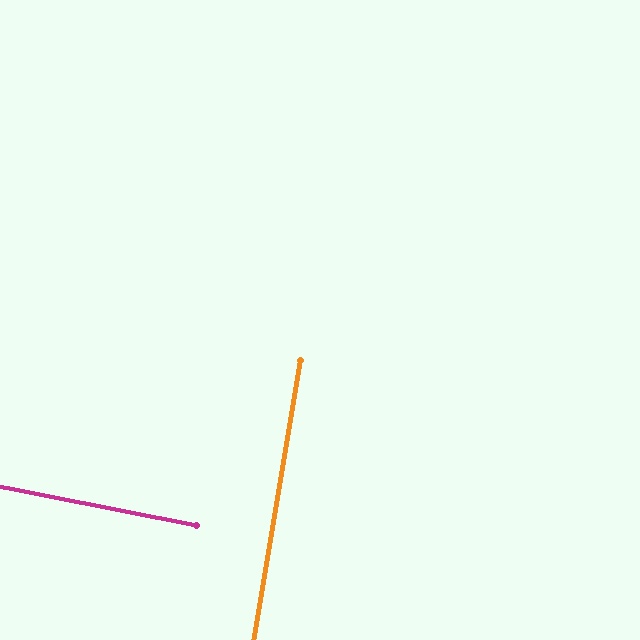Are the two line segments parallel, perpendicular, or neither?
Perpendicular — they meet at approximately 89°.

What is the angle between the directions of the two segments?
Approximately 89 degrees.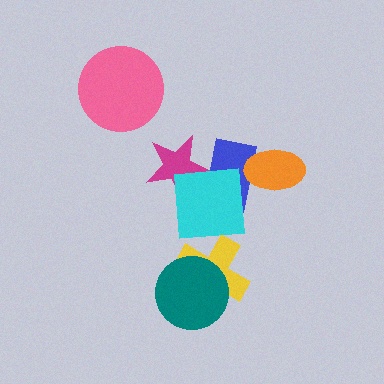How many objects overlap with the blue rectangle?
3 objects overlap with the blue rectangle.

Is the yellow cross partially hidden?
Yes, it is partially covered by another shape.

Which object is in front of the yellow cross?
The teal circle is in front of the yellow cross.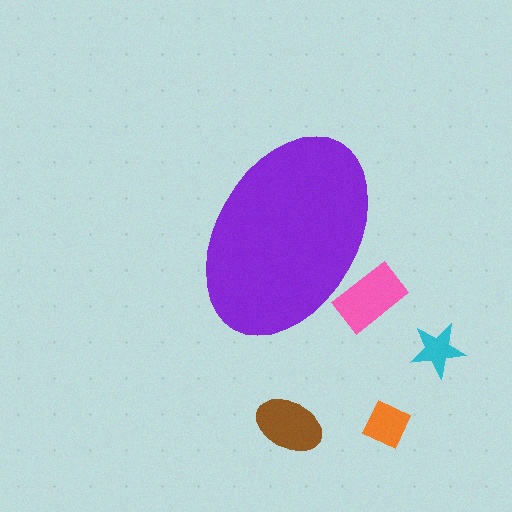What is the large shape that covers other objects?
A purple ellipse.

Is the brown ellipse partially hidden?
No, the brown ellipse is fully visible.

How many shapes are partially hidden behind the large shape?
1 shape is partially hidden.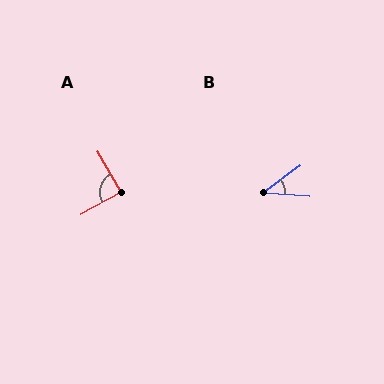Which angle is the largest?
A, at approximately 88 degrees.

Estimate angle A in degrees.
Approximately 88 degrees.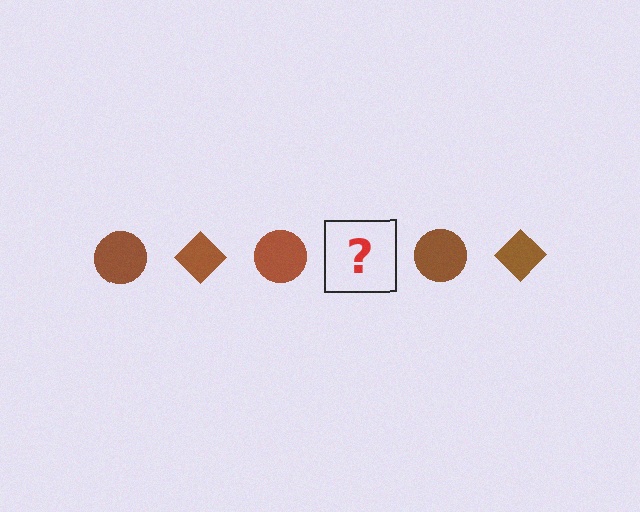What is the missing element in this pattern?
The missing element is a brown diamond.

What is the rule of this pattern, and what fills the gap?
The rule is that the pattern cycles through circle, diamond shapes in brown. The gap should be filled with a brown diamond.